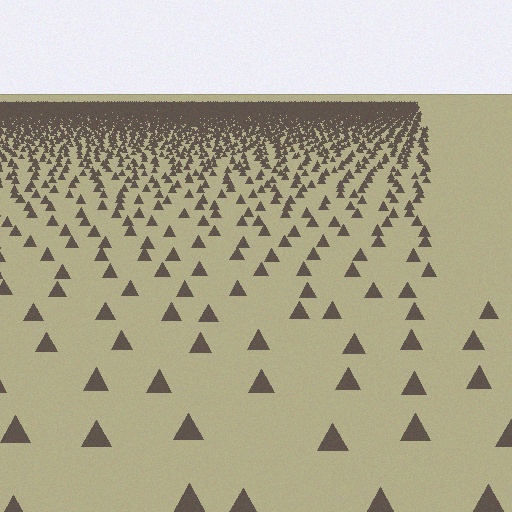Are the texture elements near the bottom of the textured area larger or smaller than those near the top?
Larger. Near the bottom, elements are closer to the viewer and appear at a bigger on-screen size.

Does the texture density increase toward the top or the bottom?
Density increases toward the top.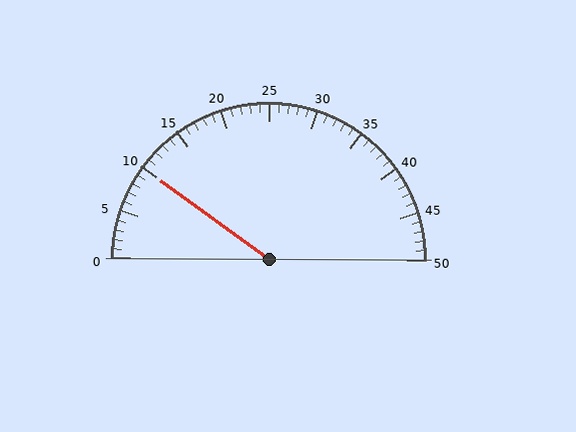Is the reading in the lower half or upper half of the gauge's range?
The reading is in the lower half of the range (0 to 50).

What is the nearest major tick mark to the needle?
The nearest major tick mark is 10.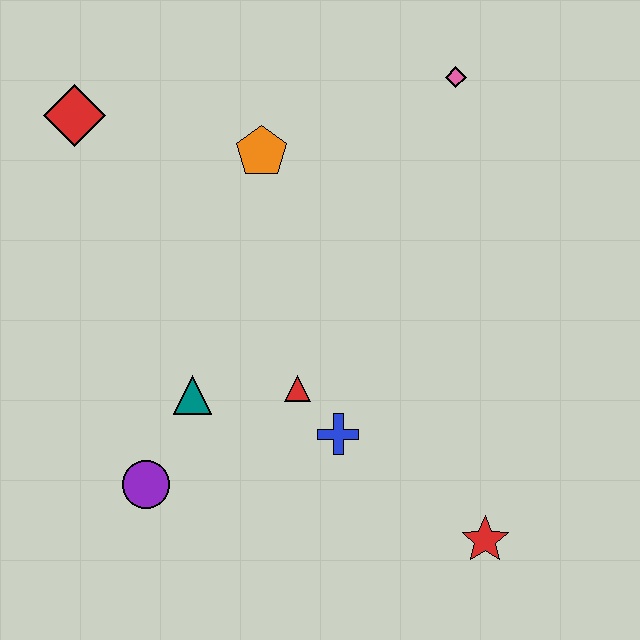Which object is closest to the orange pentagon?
The red diamond is closest to the orange pentagon.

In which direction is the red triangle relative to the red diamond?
The red triangle is below the red diamond.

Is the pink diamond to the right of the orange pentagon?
Yes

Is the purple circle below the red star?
No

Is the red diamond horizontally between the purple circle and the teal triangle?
No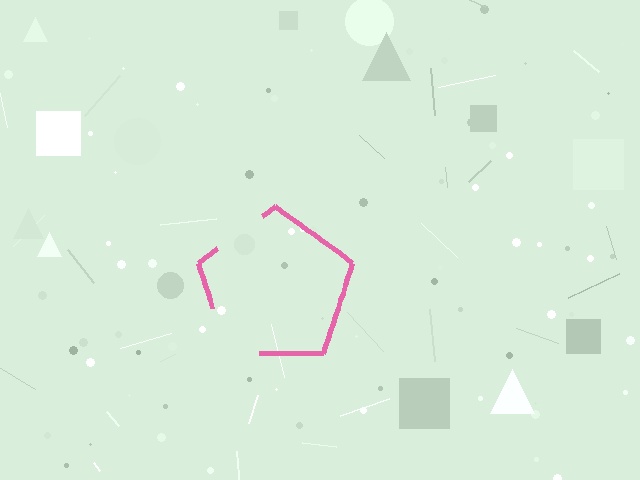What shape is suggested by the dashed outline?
The dashed outline suggests a pentagon.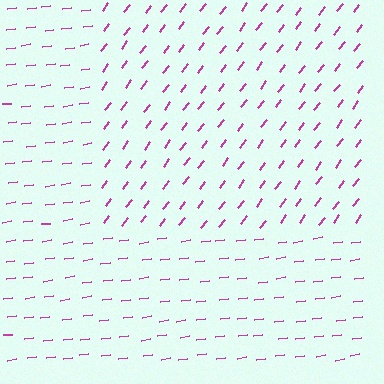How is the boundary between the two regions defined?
The boundary is defined purely by a change in line orientation (approximately 45 degrees difference). All lines are the same color and thickness.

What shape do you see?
I see a rectangle.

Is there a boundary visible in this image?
Yes, there is a texture boundary formed by a change in line orientation.